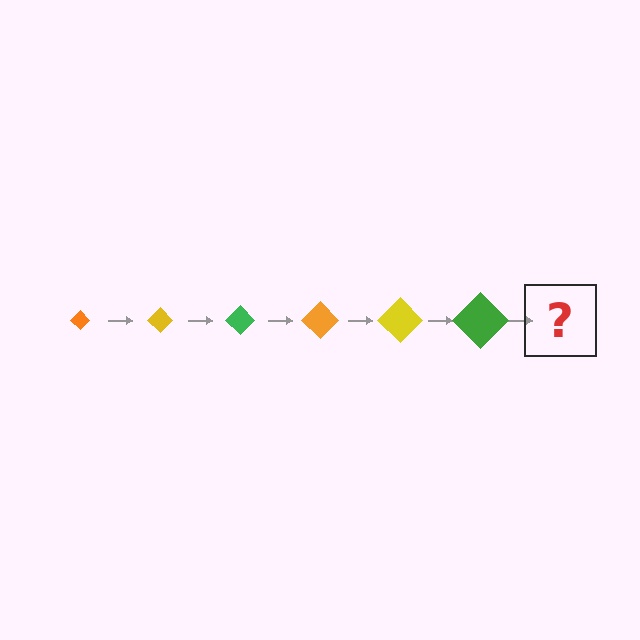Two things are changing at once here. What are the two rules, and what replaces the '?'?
The two rules are that the diamond grows larger each step and the color cycles through orange, yellow, and green. The '?' should be an orange diamond, larger than the previous one.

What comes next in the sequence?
The next element should be an orange diamond, larger than the previous one.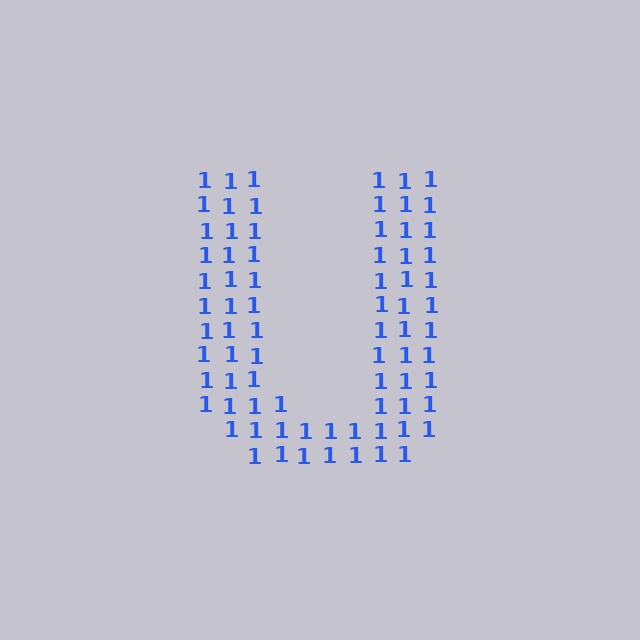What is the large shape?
The large shape is the letter U.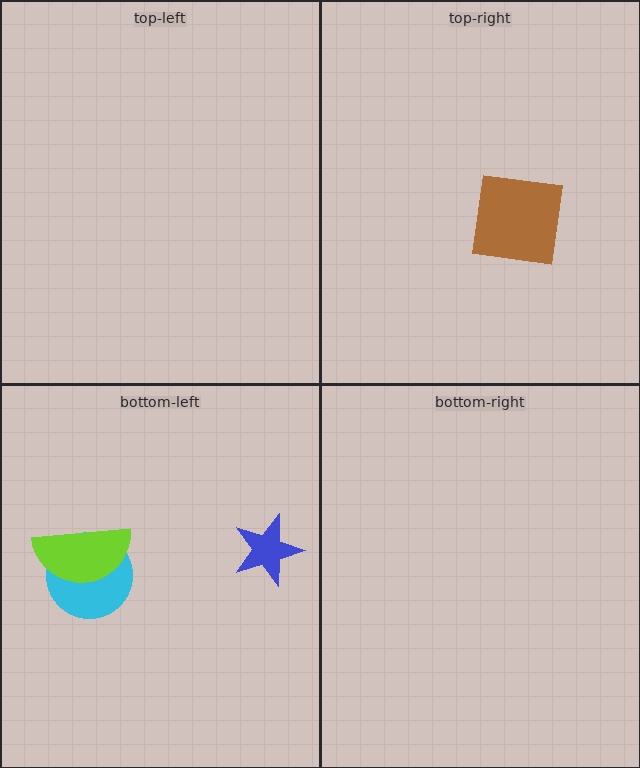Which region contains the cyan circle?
The bottom-left region.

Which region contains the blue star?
The bottom-left region.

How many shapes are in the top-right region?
1.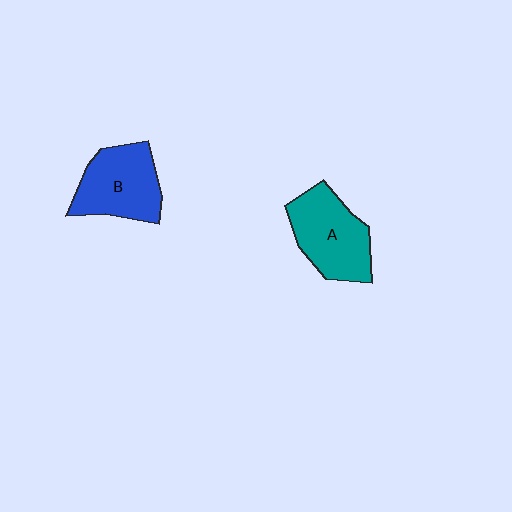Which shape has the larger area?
Shape A (teal).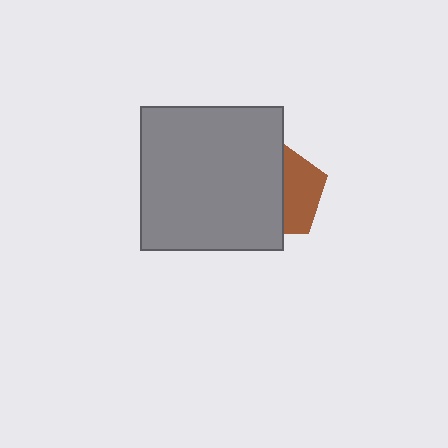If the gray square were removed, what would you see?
You would see the complete brown pentagon.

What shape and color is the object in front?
The object in front is a gray square.